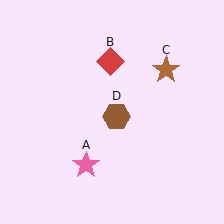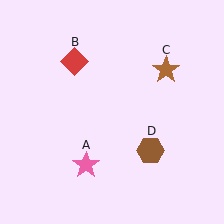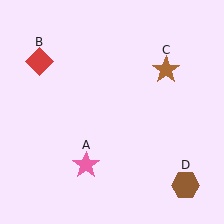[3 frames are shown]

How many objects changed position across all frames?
2 objects changed position: red diamond (object B), brown hexagon (object D).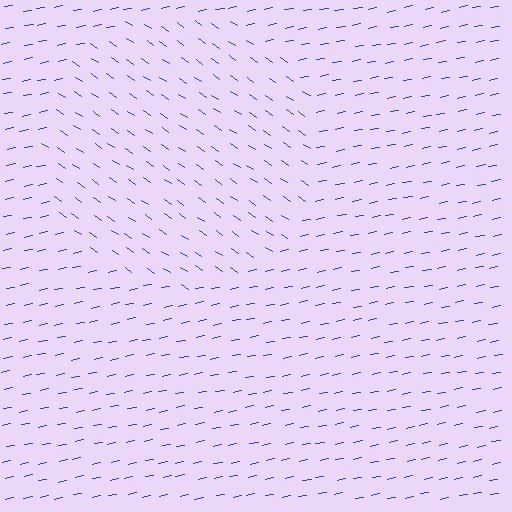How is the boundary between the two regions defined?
The boundary is defined purely by a change in line orientation (approximately 45 degrees difference). All lines are the same color and thickness.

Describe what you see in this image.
The image is filled with small blue line segments. A circle region in the image has lines oriented differently from the surrounding lines, creating a visible texture boundary.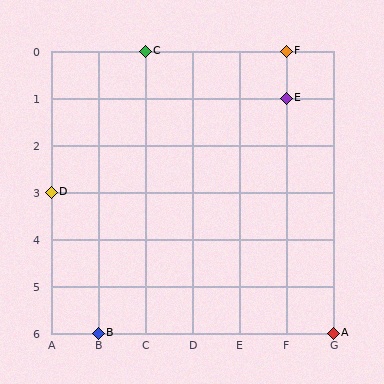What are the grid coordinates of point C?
Point C is at grid coordinates (C, 0).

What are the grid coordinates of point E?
Point E is at grid coordinates (F, 1).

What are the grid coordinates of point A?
Point A is at grid coordinates (G, 6).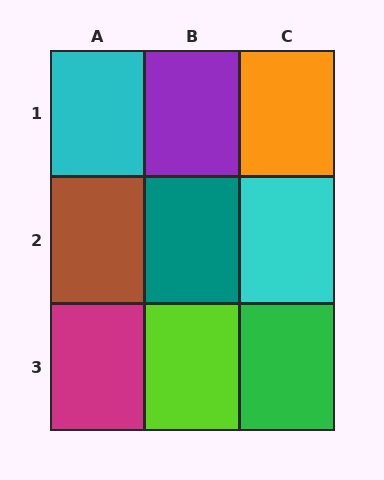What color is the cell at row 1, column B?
Purple.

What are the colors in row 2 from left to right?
Brown, teal, cyan.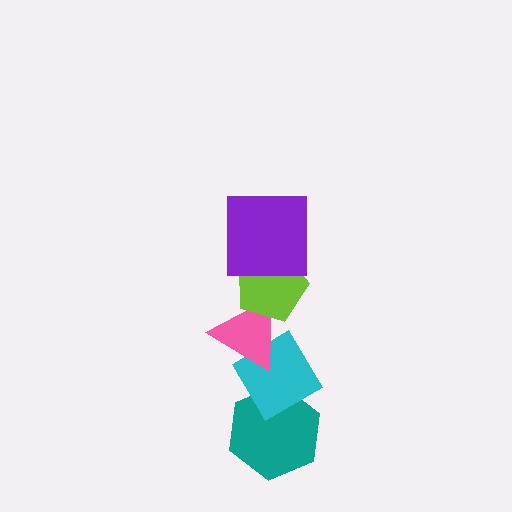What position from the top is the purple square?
The purple square is 1st from the top.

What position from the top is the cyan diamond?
The cyan diamond is 4th from the top.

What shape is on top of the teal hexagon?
The cyan diamond is on top of the teal hexagon.